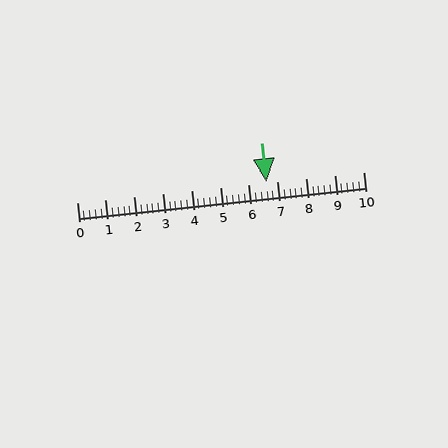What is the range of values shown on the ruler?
The ruler shows values from 0 to 10.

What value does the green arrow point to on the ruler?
The green arrow points to approximately 6.6.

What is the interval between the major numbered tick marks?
The major tick marks are spaced 1 units apart.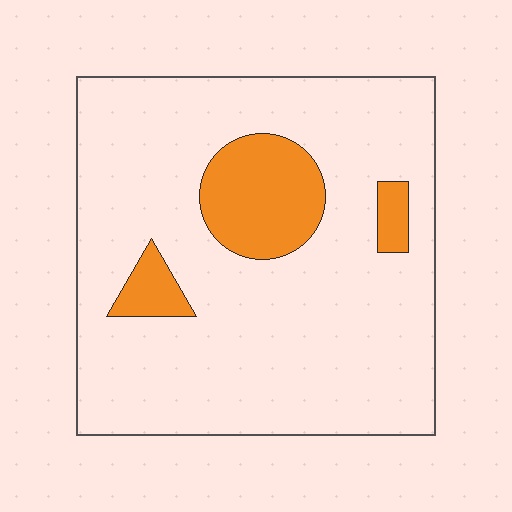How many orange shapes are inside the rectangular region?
3.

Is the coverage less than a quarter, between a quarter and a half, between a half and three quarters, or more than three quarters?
Less than a quarter.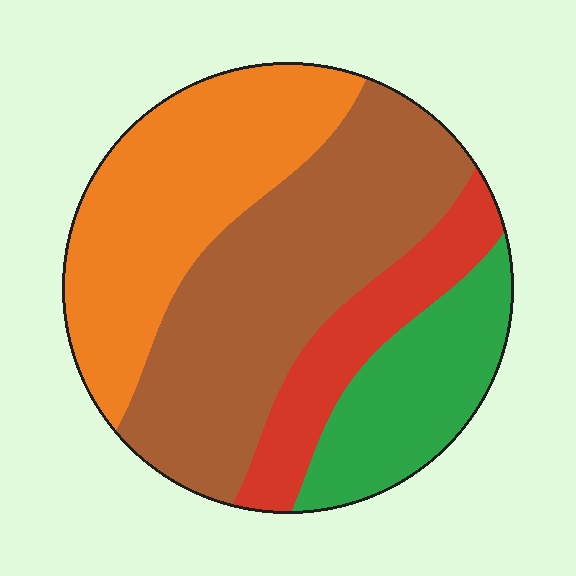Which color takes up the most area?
Brown, at roughly 40%.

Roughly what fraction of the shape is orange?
Orange covers roughly 30% of the shape.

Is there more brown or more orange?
Brown.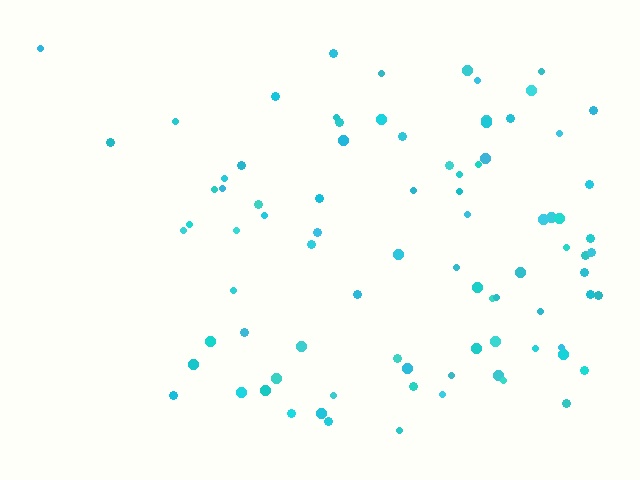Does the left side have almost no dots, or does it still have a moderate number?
Still a moderate number, just noticeably fewer than the right.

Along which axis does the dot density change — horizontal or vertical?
Horizontal.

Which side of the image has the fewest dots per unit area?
The left.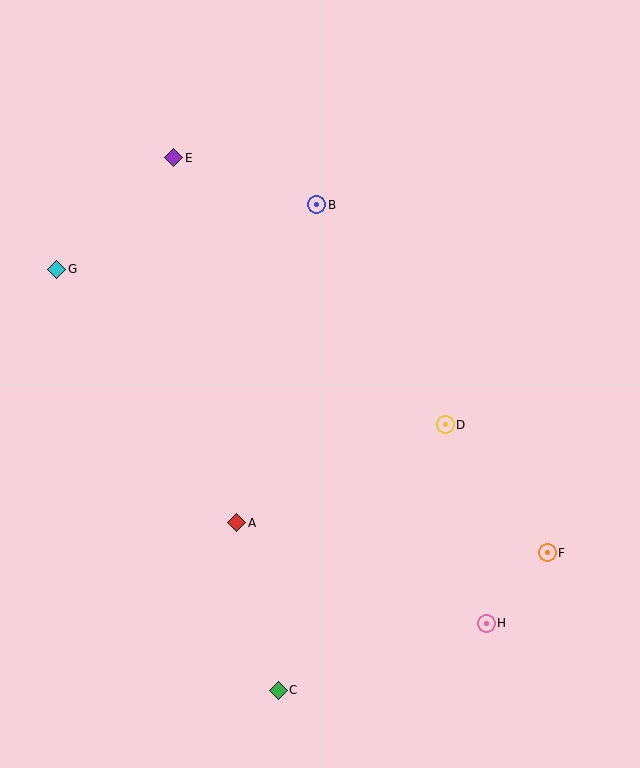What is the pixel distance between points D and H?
The distance between D and H is 202 pixels.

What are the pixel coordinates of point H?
Point H is at (486, 623).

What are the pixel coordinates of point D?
Point D is at (445, 425).